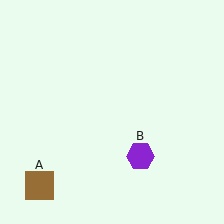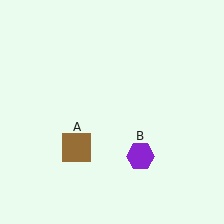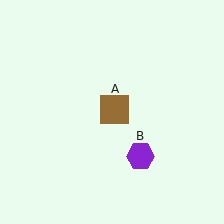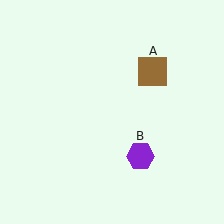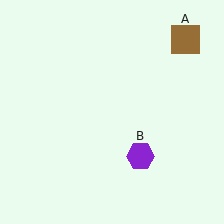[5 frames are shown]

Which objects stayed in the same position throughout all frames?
Purple hexagon (object B) remained stationary.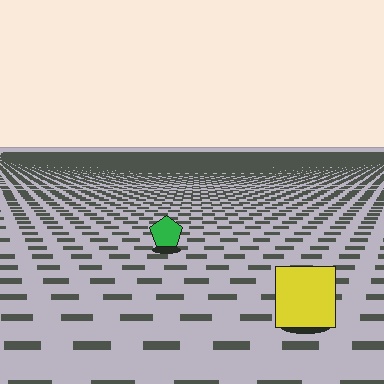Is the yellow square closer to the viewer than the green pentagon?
Yes. The yellow square is closer — you can tell from the texture gradient: the ground texture is coarser near it.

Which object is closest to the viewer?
The yellow square is closest. The texture marks near it are larger and more spread out.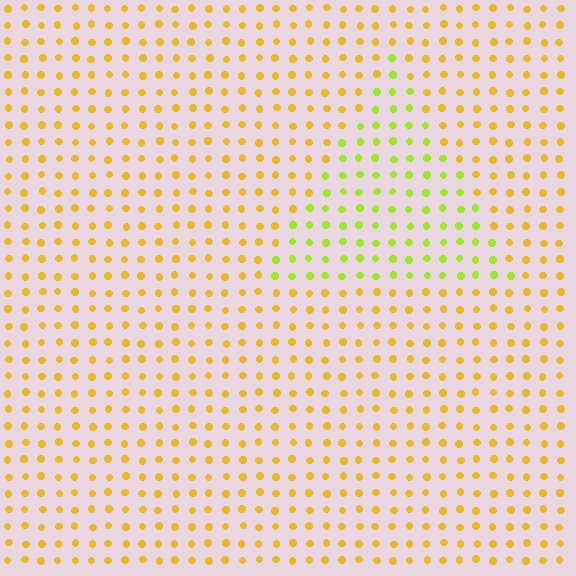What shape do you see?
I see a triangle.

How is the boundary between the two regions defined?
The boundary is defined purely by a slight shift in hue (about 40 degrees). Spacing, size, and orientation are identical on both sides.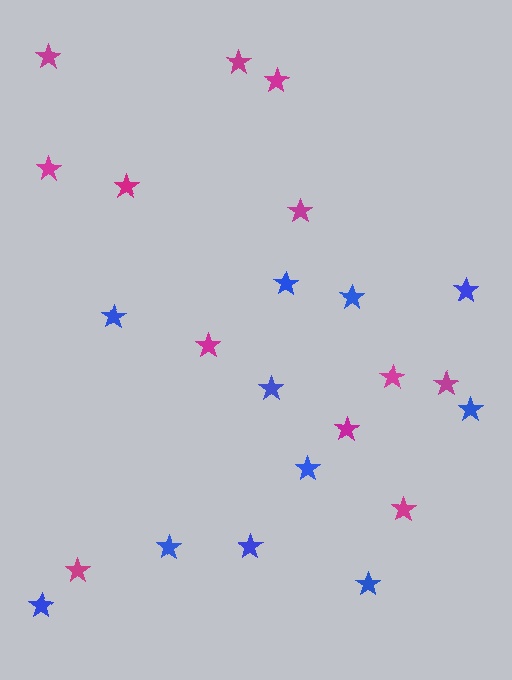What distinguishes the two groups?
There are 2 groups: one group of blue stars (11) and one group of magenta stars (12).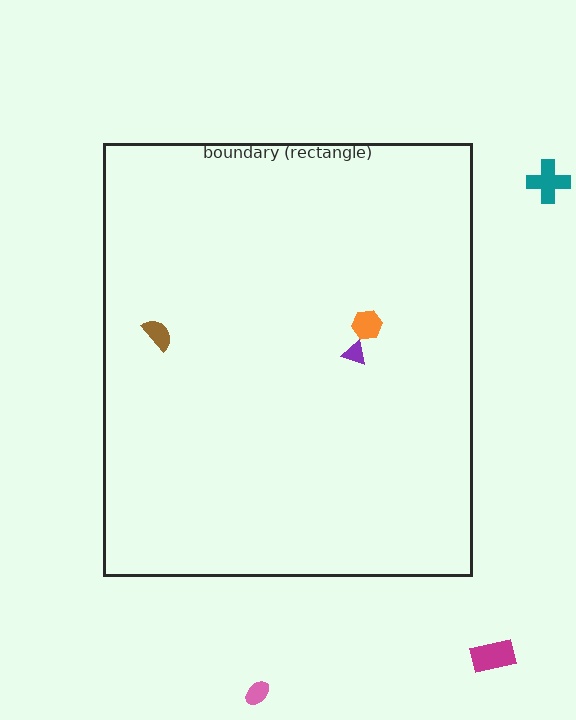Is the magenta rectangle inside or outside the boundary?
Outside.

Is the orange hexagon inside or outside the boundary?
Inside.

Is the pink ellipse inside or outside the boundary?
Outside.